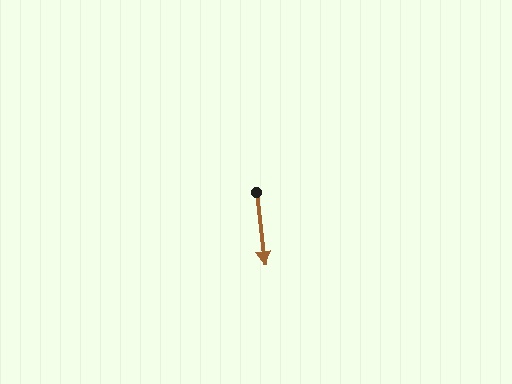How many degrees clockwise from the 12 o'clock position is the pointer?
Approximately 173 degrees.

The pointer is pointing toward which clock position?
Roughly 6 o'clock.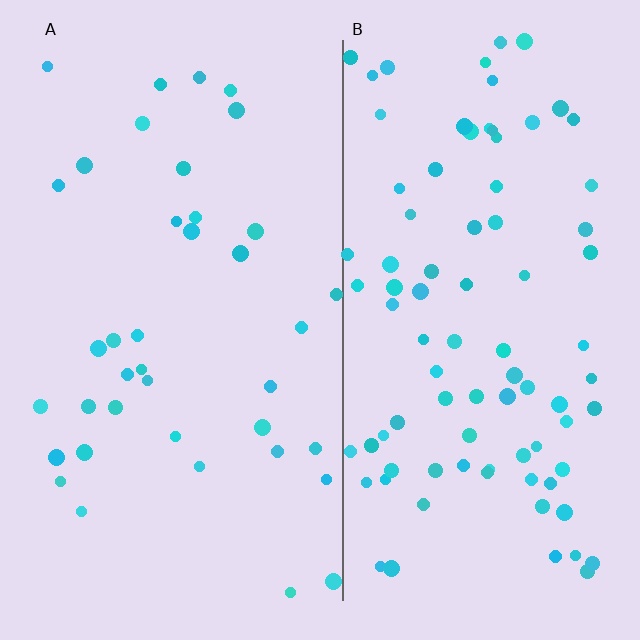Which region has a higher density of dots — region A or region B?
B (the right).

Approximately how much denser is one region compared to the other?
Approximately 2.3× — region B over region A.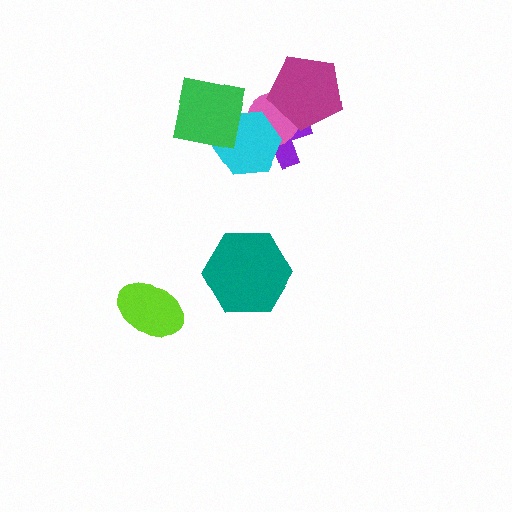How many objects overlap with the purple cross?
3 objects overlap with the purple cross.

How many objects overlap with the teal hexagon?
0 objects overlap with the teal hexagon.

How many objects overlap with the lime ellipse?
0 objects overlap with the lime ellipse.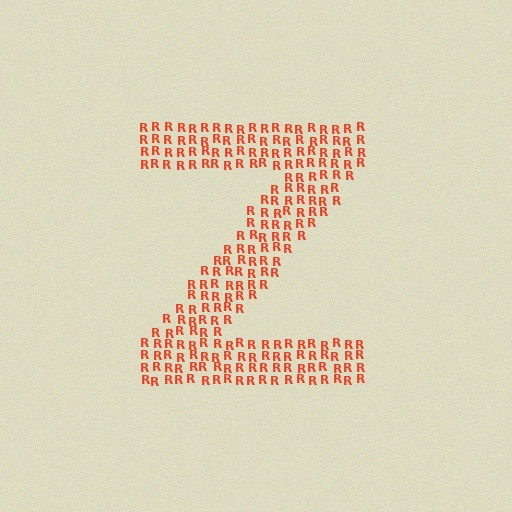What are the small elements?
The small elements are letter R's.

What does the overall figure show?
The overall figure shows the letter Z.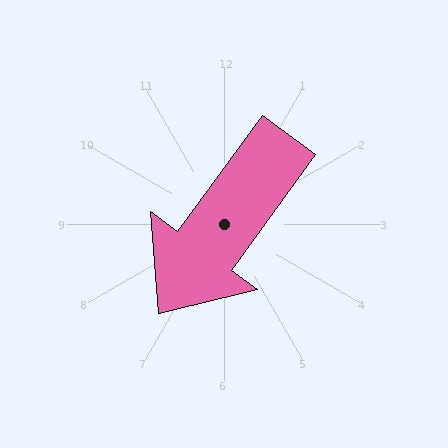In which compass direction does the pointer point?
Southwest.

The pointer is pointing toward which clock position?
Roughly 7 o'clock.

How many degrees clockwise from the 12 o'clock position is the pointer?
Approximately 216 degrees.